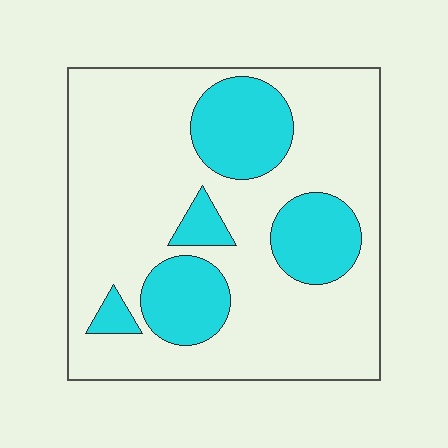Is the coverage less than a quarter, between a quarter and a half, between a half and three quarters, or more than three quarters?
Between a quarter and a half.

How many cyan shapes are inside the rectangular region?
5.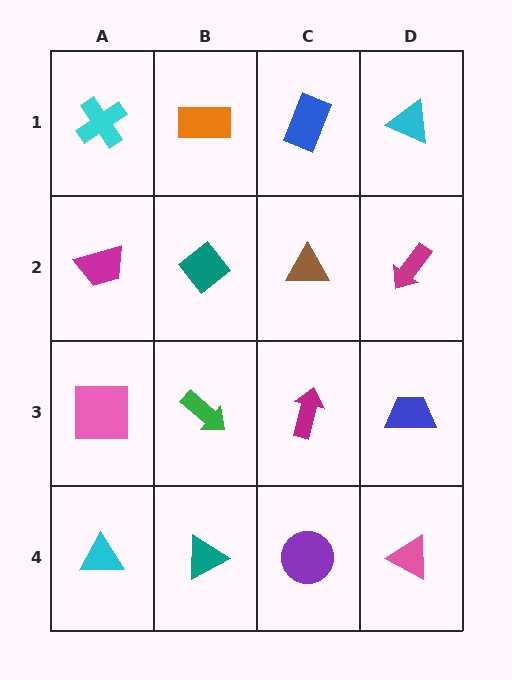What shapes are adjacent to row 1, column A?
A magenta trapezoid (row 2, column A), an orange rectangle (row 1, column B).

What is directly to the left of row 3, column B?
A pink square.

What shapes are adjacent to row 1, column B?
A teal diamond (row 2, column B), a cyan cross (row 1, column A), a blue rectangle (row 1, column C).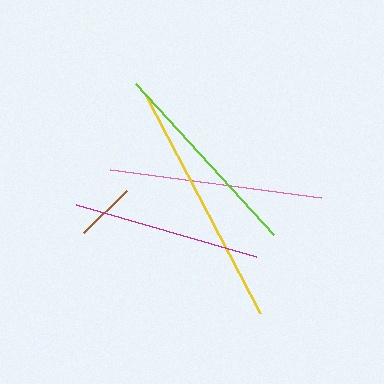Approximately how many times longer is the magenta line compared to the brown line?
The magenta line is approximately 3.1 times the length of the brown line.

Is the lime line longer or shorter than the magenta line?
The lime line is longer than the magenta line.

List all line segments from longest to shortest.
From longest to shortest: yellow, pink, lime, magenta, brown.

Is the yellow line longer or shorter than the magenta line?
The yellow line is longer than the magenta line.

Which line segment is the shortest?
The brown line is the shortest at approximately 60 pixels.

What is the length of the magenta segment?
The magenta segment is approximately 187 pixels long.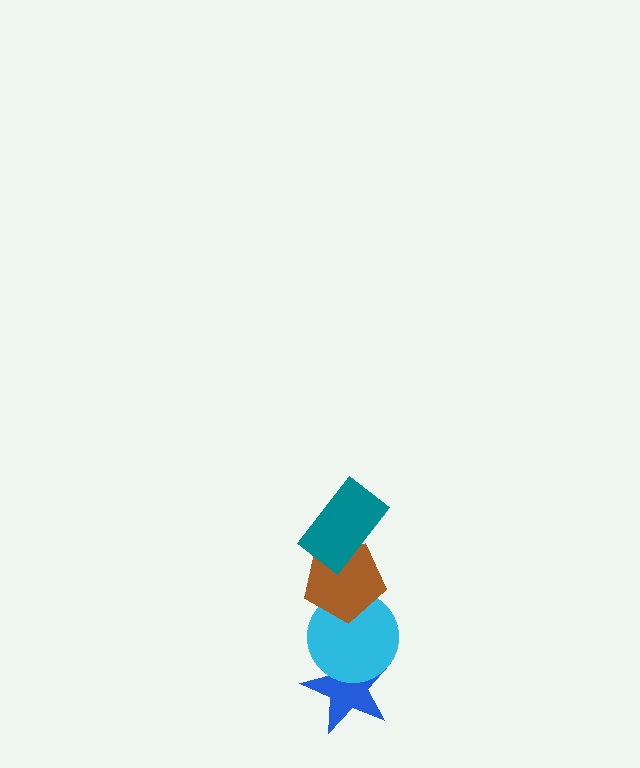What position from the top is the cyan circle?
The cyan circle is 3rd from the top.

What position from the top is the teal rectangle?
The teal rectangle is 1st from the top.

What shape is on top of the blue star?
The cyan circle is on top of the blue star.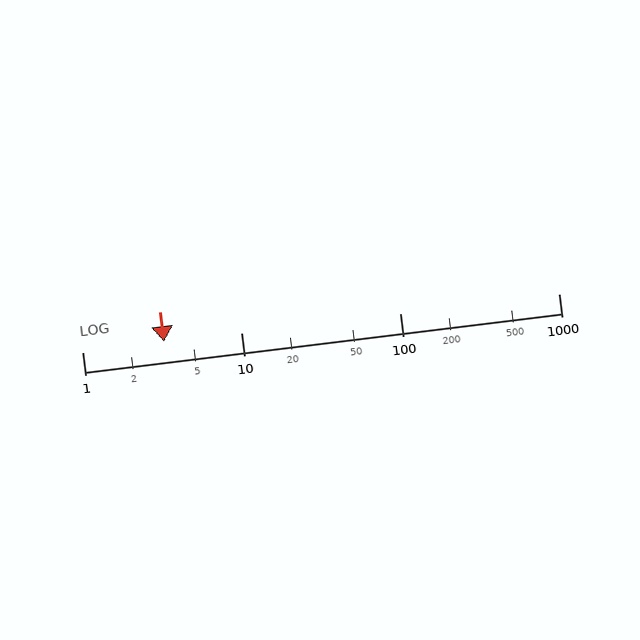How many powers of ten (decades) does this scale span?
The scale spans 3 decades, from 1 to 1000.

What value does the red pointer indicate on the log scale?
The pointer indicates approximately 3.3.